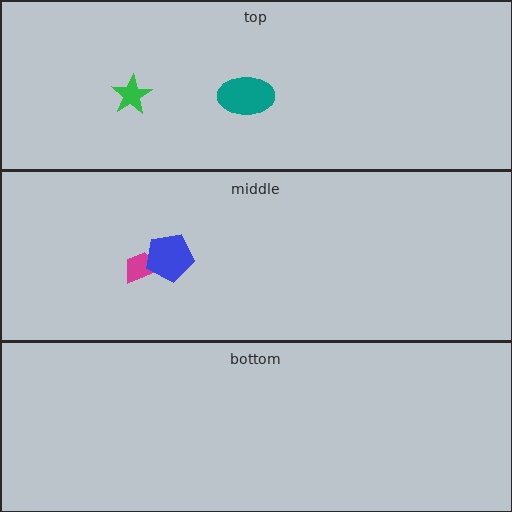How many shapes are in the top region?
2.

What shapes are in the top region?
The teal ellipse, the green star.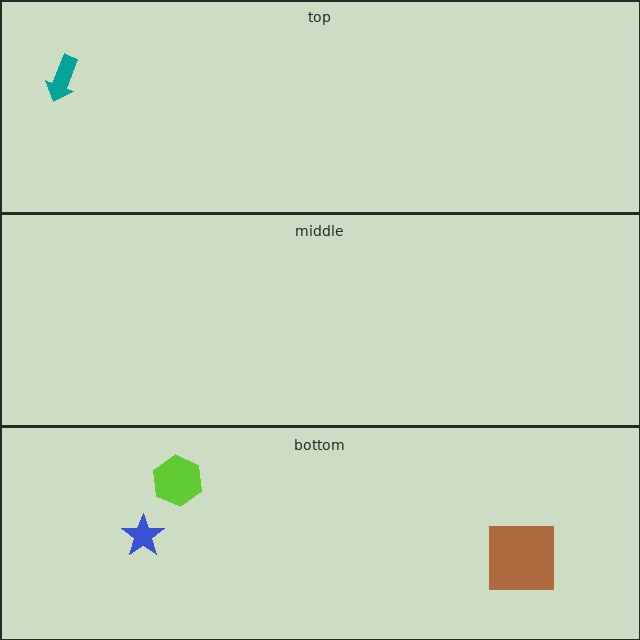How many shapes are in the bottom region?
3.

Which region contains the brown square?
The bottom region.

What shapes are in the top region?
The teal arrow.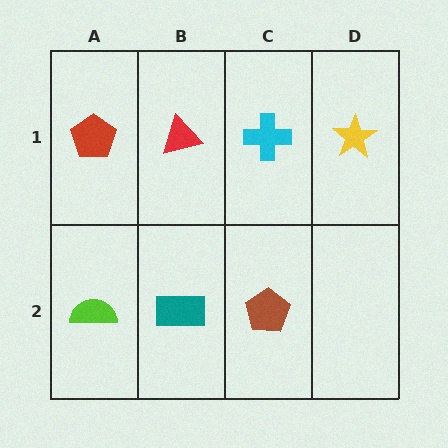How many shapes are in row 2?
3 shapes.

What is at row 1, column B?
A red triangle.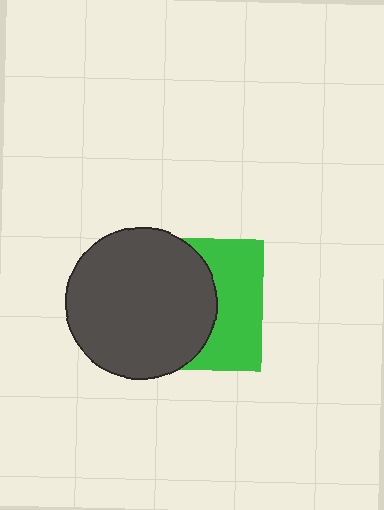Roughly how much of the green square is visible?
A small part of it is visible (roughly 42%).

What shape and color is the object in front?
The object in front is a dark gray circle.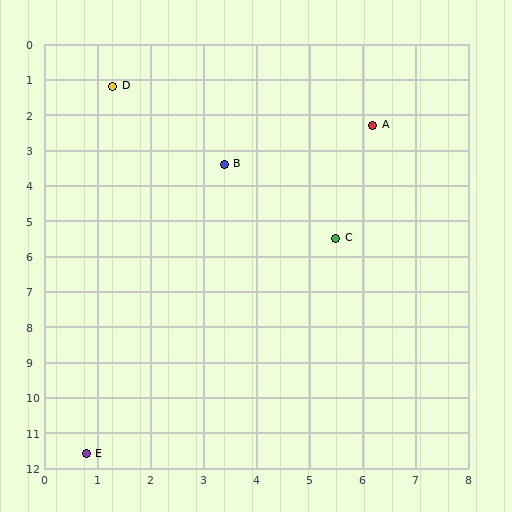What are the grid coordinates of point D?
Point D is at approximately (1.3, 1.2).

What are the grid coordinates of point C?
Point C is at approximately (5.5, 5.5).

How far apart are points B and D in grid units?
Points B and D are about 3.0 grid units apart.